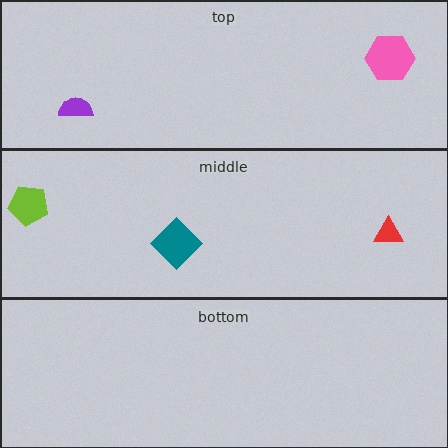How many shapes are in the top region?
2.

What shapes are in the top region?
The purple semicircle, the pink hexagon.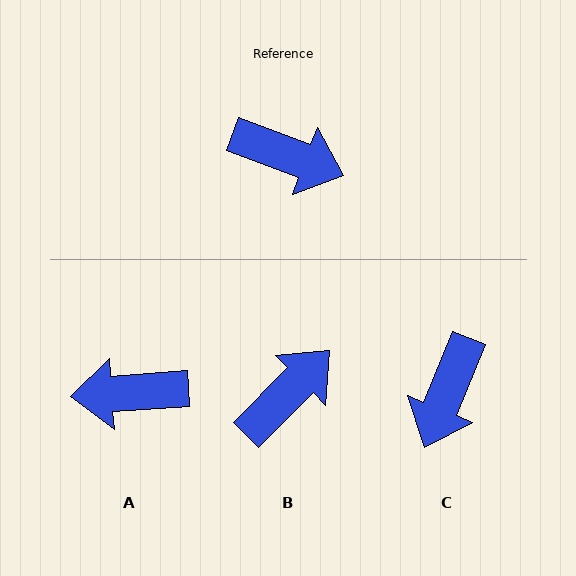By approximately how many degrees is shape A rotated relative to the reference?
Approximately 155 degrees clockwise.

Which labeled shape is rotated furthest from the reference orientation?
A, about 155 degrees away.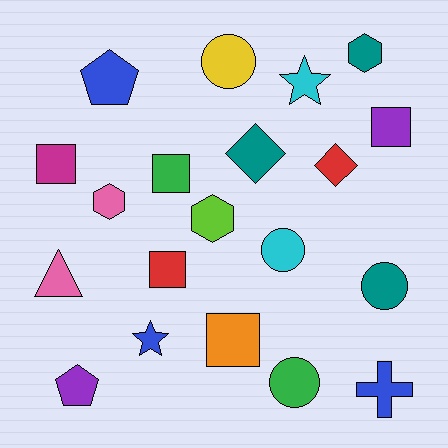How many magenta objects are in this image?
There is 1 magenta object.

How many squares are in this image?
There are 5 squares.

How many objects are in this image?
There are 20 objects.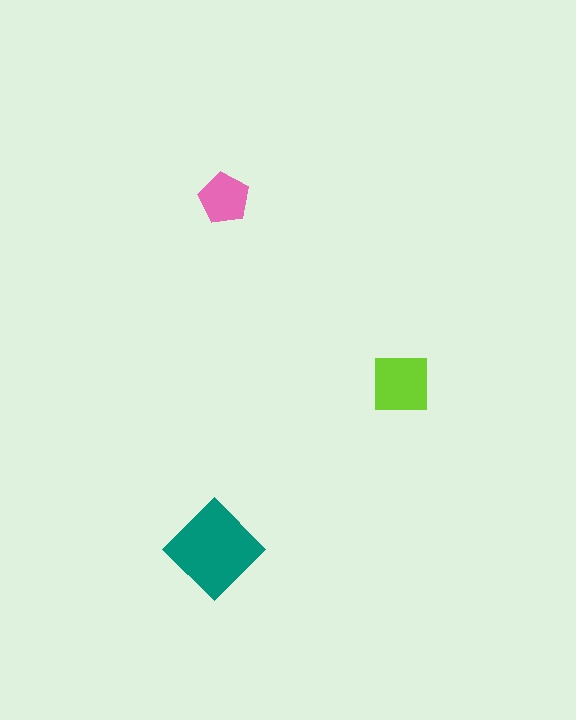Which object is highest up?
The pink pentagon is topmost.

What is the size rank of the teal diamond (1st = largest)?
1st.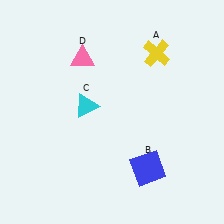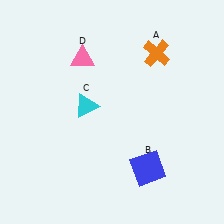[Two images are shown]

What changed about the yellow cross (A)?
In Image 1, A is yellow. In Image 2, it changed to orange.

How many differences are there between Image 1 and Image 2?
There is 1 difference between the two images.